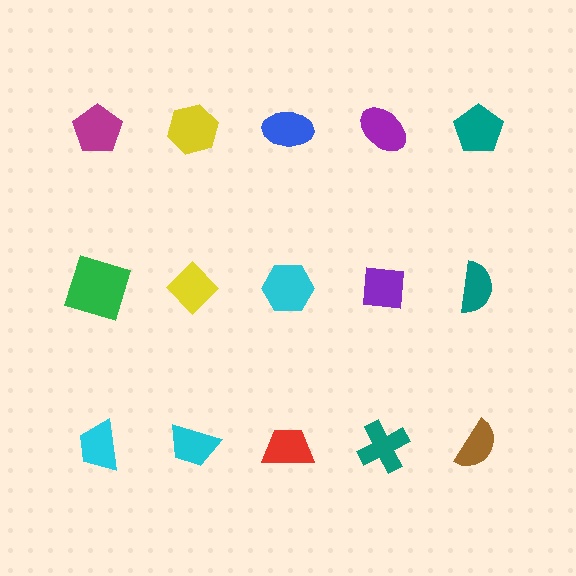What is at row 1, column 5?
A teal pentagon.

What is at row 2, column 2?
A yellow diamond.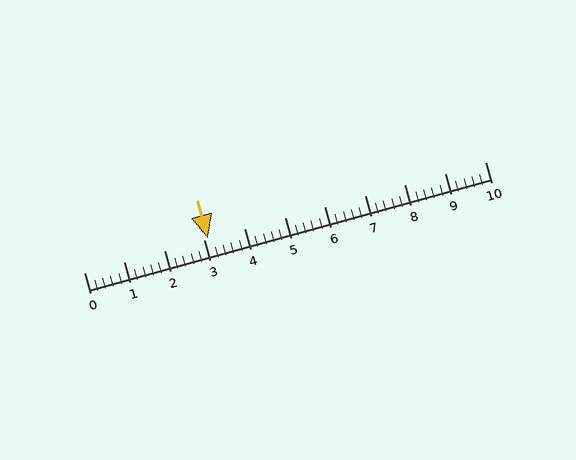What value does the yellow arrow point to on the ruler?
The yellow arrow points to approximately 3.1.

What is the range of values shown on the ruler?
The ruler shows values from 0 to 10.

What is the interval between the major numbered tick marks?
The major tick marks are spaced 1 units apart.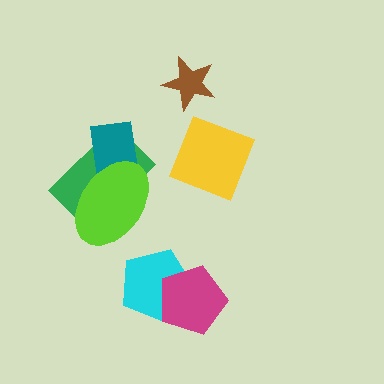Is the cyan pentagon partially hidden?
Yes, it is partially covered by another shape.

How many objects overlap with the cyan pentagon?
1 object overlaps with the cyan pentagon.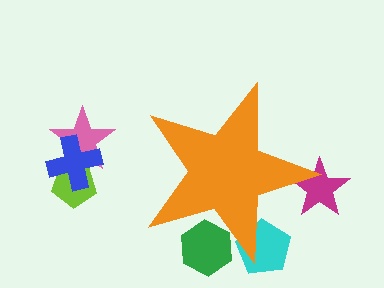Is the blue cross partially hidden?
No, the blue cross is fully visible.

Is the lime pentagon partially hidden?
No, the lime pentagon is fully visible.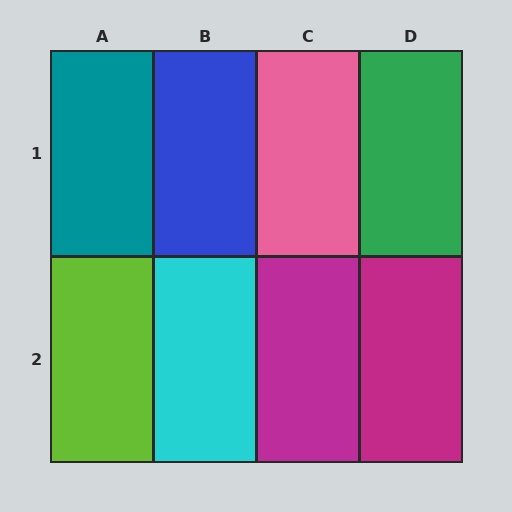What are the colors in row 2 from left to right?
Lime, cyan, magenta, magenta.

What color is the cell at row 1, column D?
Green.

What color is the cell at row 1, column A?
Teal.